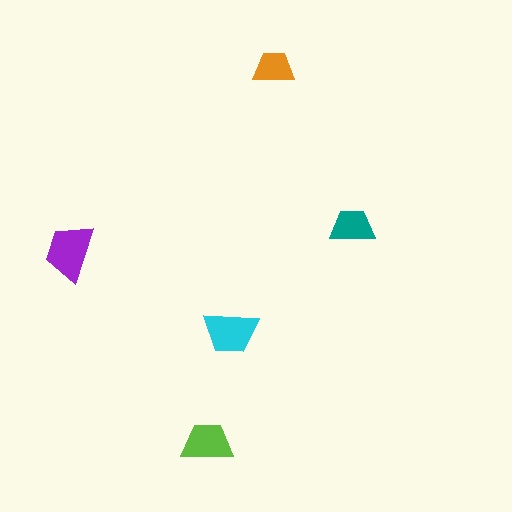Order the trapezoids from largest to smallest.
the purple one, the cyan one, the lime one, the teal one, the orange one.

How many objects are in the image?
There are 5 objects in the image.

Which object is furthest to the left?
The purple trapezoid is leftmost.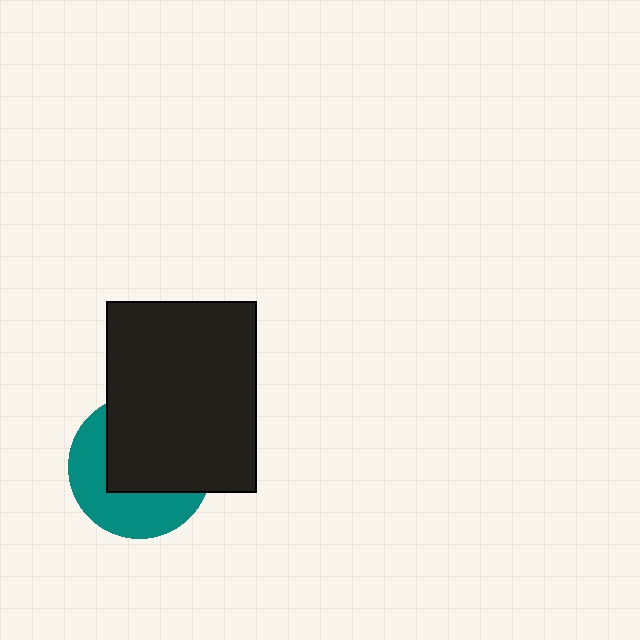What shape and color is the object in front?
The object in front is a black rectangle.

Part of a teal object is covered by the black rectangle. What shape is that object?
It is a circle.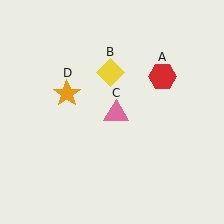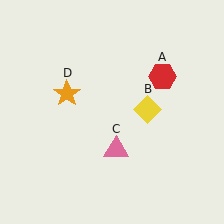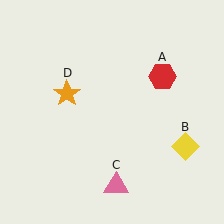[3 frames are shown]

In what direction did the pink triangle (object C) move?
The pink triangle (object C) moved down.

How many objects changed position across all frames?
2 objects changed position: yellow diamond (object B), pink triangle (object C).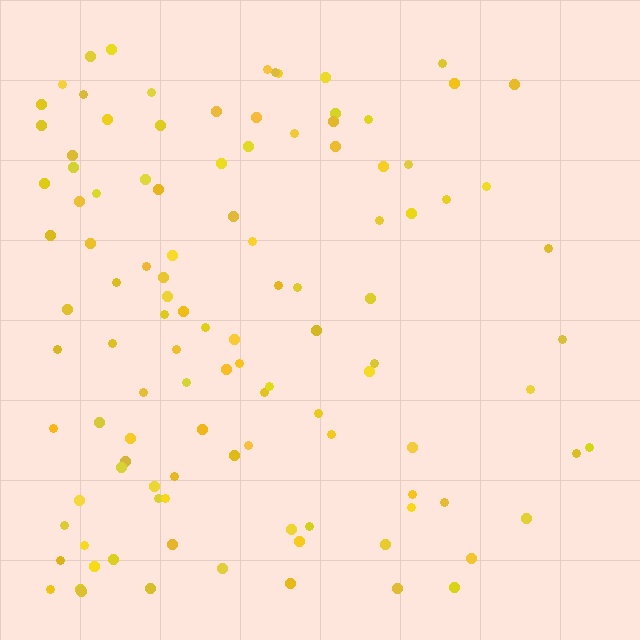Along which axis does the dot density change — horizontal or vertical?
Horizontal.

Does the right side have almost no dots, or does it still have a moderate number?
Still a moderate number, just noticeably fewer than the left.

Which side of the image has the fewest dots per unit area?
The right.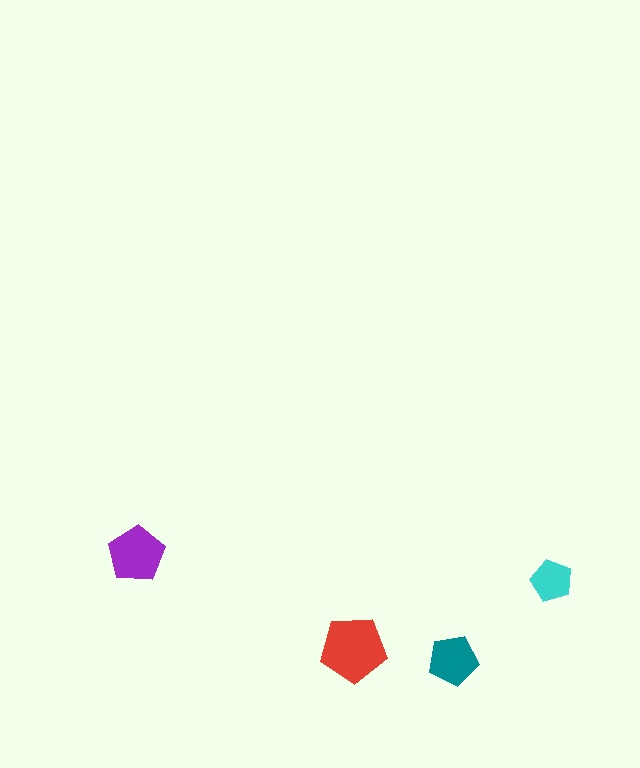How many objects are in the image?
There are 4 objects in the image.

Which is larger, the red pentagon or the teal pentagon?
The red one.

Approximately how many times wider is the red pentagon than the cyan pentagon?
About 1.5 times wider.